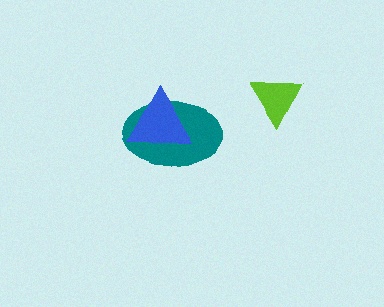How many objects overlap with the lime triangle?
0 objects overlap with the lime triangle.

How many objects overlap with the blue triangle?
1 object overlaps with the blue triangle.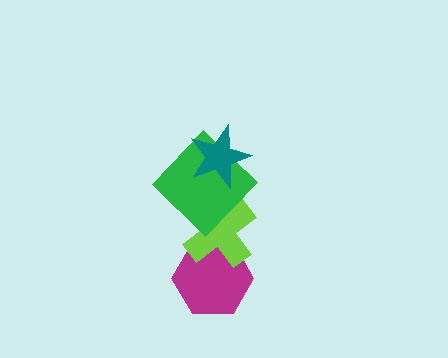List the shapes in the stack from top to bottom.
From top to bottom: the teal star, the green diamond, the lime cross, the magenta hexagon.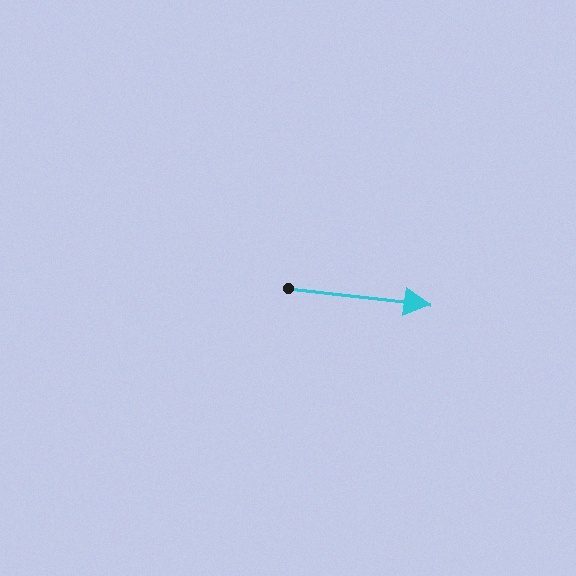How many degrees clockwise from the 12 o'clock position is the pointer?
Approximately 97 degrees.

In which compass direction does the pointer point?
East.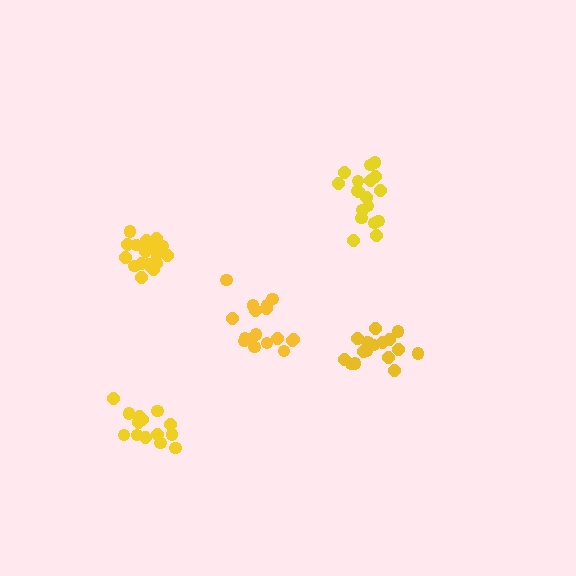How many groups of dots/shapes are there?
There are 5 groups.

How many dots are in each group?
Group 1: 18 dots, Group 2: 19 dots, Group 3: 16 dots, Group 4: 17 dots, Group 5: 14 dots (84 total).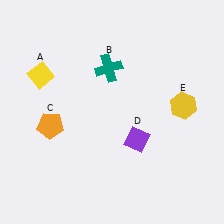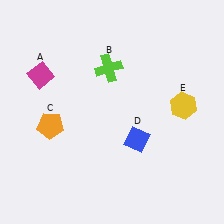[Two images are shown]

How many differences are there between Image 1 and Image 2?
There are 3 differences between the two images.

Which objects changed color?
A changed from yellow to magenta. B changed from teal to lime. D changed from purple to blue.